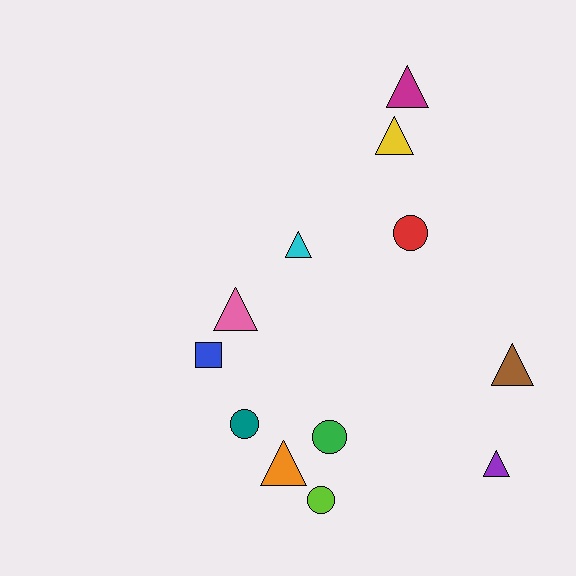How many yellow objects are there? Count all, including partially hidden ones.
There is 1 yellow object.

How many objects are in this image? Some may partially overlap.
There are 12 objects.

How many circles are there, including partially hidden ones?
There are 4 circles.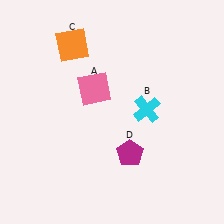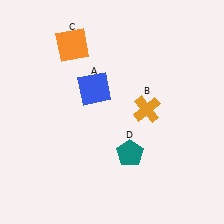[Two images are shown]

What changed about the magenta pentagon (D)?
In Image 1, D is magenta. In Image 2, it changed to teal.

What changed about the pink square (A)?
In Image 1, A is pink. In Image 2, it changed to blue.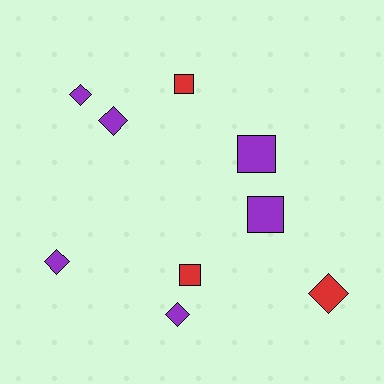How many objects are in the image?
There are 9 objects.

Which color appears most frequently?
Purple, with 6 objects.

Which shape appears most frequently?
Diamond, with 5 objects.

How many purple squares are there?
There are 2 purple squares.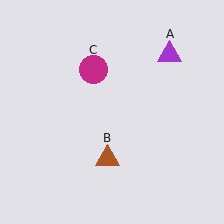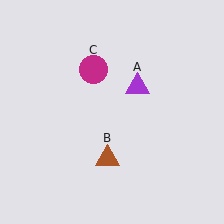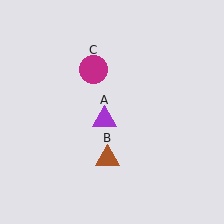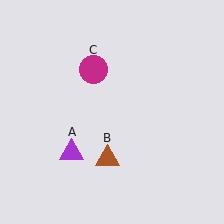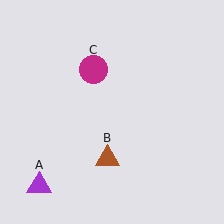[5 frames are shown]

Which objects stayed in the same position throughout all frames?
Brown triangle (object B) and magenta circle (object C) remained stationary.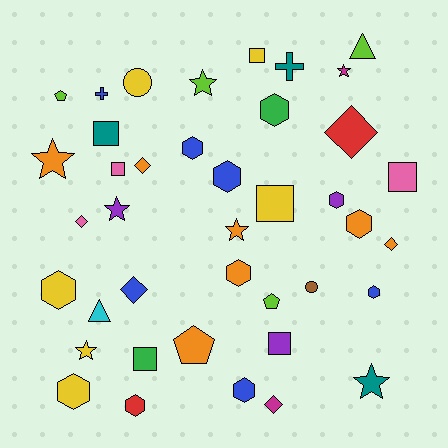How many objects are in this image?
There are 40 objects.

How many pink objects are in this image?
There are 3 pink objects.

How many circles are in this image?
There are 2 circles.